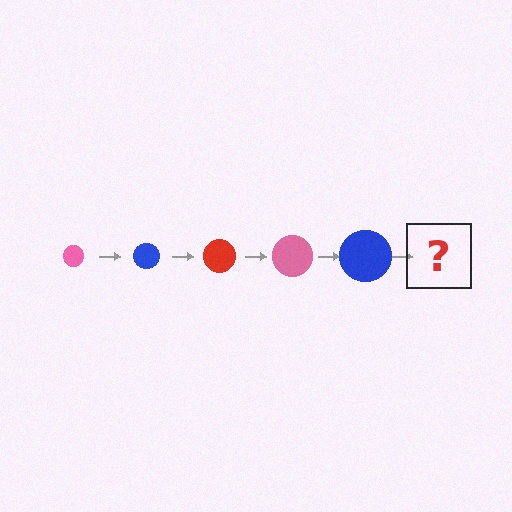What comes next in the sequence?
The next element should be a red circle, larger than the previous one.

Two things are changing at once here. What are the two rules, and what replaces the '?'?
The two rules are that the circle grows larger each step and the color cycles through pink, blue, and red. The '?' should be a red circle, larger than the previous one.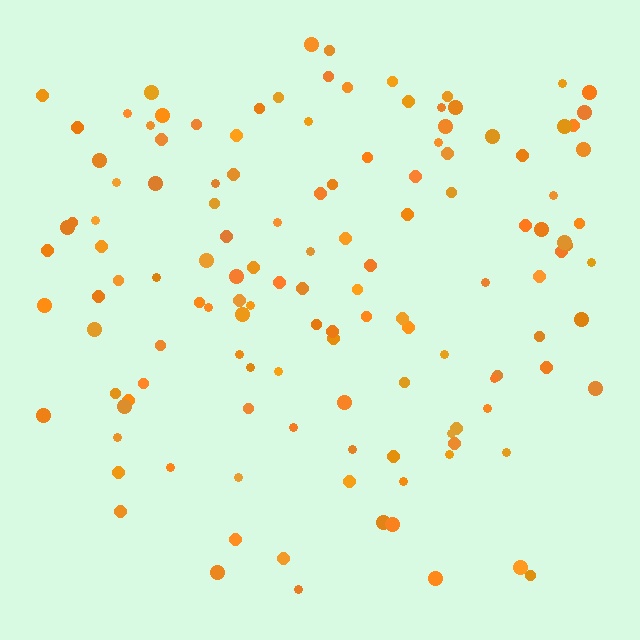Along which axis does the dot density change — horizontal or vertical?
Vertical.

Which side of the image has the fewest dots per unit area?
The bottom.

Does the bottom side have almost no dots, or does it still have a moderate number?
Still a moderate number, just noticeably fewer than the top.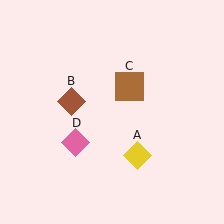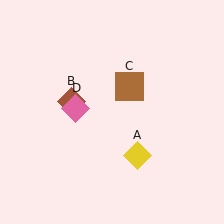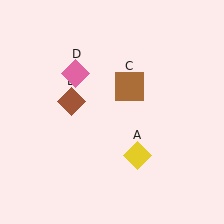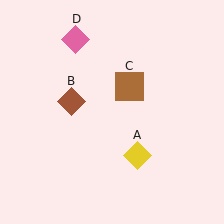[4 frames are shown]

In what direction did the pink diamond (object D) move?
The pink diamond (object D) moved up.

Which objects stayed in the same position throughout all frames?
Yellow diamond (object A) and brown diamond (object B) and brown square (object C) remained stationary.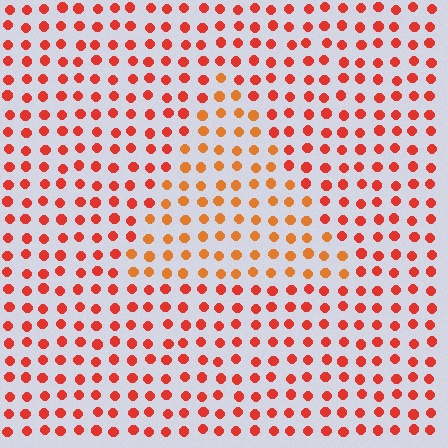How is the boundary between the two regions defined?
The boundary is defined purely by a slight shift in hue (about 24 degrees). Spacing, size, and orientation are identical on both sides.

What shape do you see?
I see a triangle.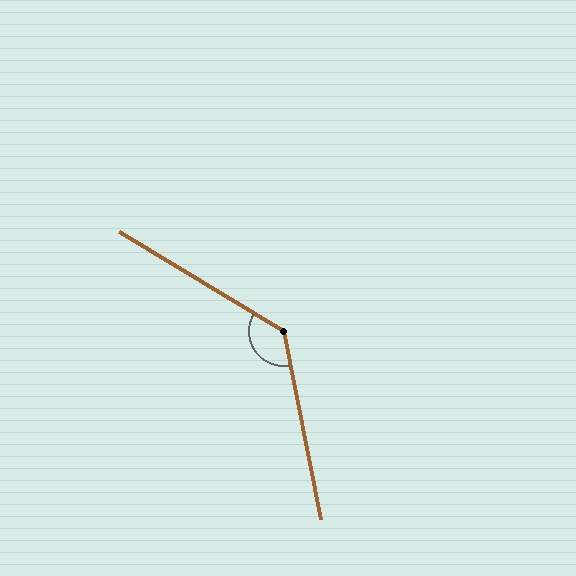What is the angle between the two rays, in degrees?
Approximately 132 degrees.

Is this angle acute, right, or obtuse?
It is obtuse.